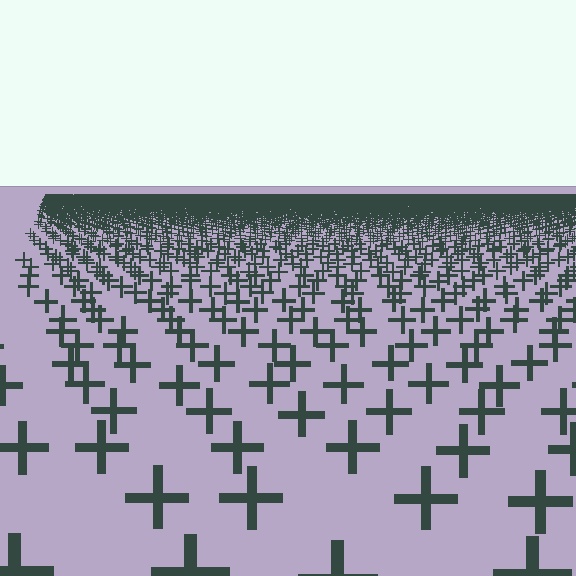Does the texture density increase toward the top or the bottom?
Density increases toward the top.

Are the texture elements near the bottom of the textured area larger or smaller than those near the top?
Larger. Near the bottom, elements are closer to the viewer and appear at a bigger on-screen size.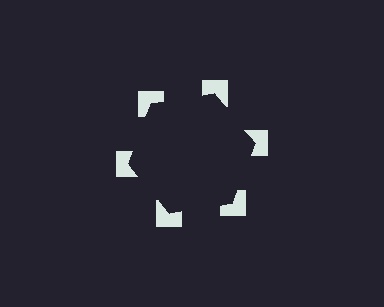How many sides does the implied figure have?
6 sides.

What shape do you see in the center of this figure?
An illusory hexagon — its edges are inferred from the aligned wedge cuts in the notched squares, not physically drawn.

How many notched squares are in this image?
There are 6 — one at each vertex of the illusory hexagon.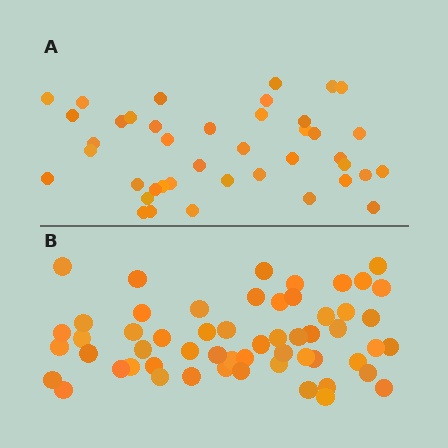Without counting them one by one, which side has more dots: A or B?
Region B (the bottom region) has more dots.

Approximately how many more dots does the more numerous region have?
Region B has approximately 15 more dots than region A.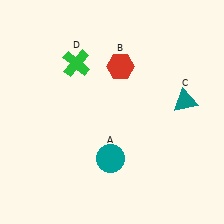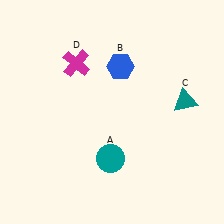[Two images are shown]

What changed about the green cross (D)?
In Image 1, D is green. In Image 2, it changed to magenta.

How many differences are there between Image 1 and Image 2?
There are 2 differences between the two images.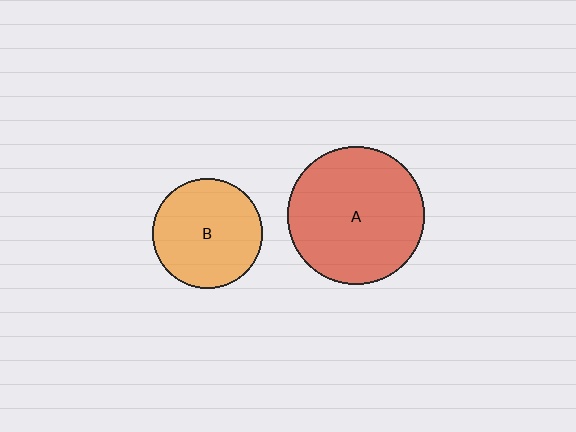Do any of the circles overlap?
No, none of the circles overlap.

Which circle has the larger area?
Circle A (red).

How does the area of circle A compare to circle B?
Approximately 1.6 times.